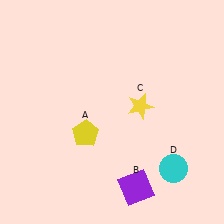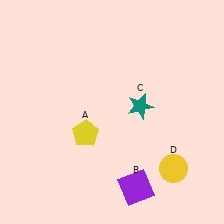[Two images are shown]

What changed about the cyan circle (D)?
In Image 1, D is cyan. In Image 2, it changed to yellow.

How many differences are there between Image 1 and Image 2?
There are 2 differences between the two images.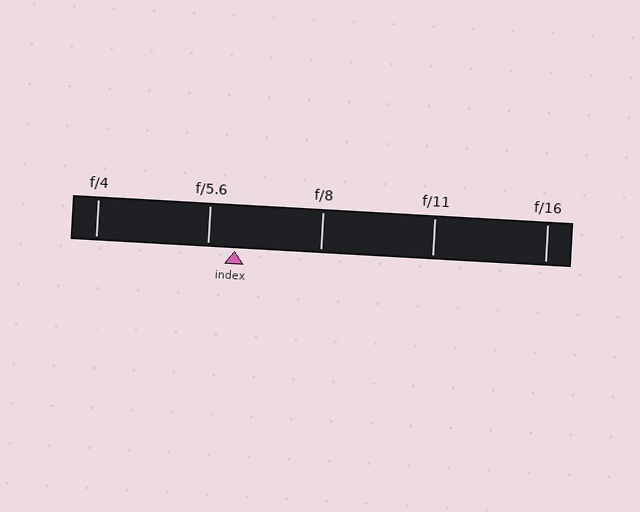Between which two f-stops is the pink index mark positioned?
The index mark is between f/5.6 and f/8.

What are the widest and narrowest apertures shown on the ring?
The widest aperture shown is f/4 and the narrowest is f/16.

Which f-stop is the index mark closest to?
The index mark is closest to f/5.6.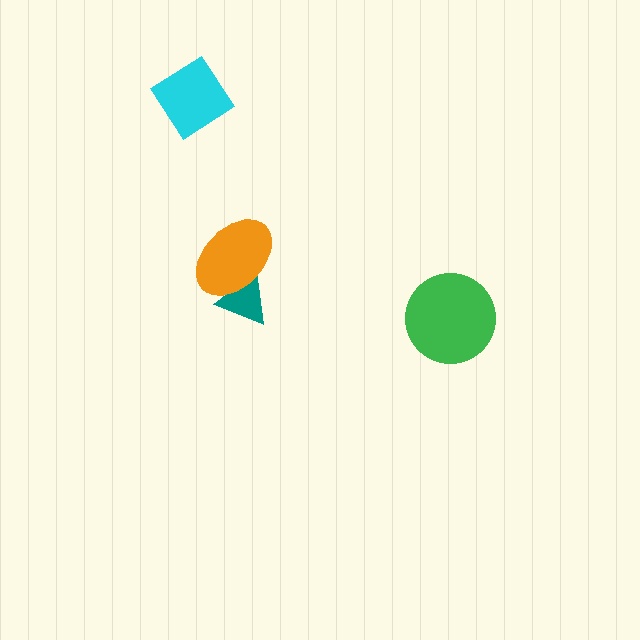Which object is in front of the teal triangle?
The orange ellipse is in front of the teal triangle.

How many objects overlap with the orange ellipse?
1 object overlaps with the orange ellipse.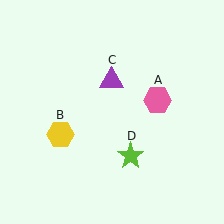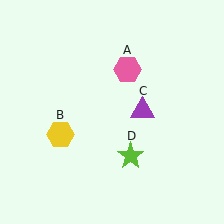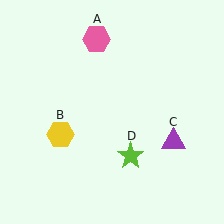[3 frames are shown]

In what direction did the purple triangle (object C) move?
The purple triangle (object C) moved down and to the right.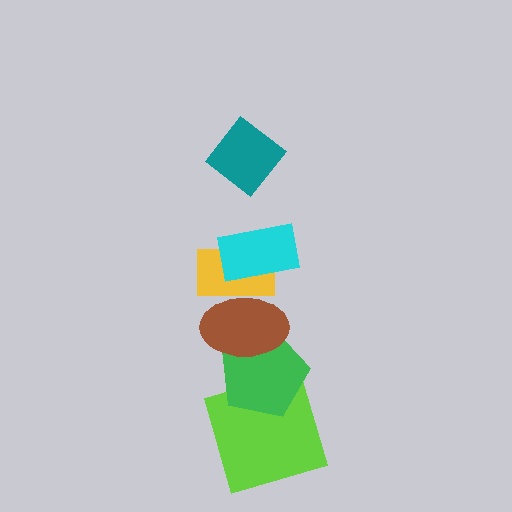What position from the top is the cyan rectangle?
The cyan rectangle is 2nd from the top.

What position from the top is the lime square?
The lime square is 6th from the top.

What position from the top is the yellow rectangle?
The yellow rectangle is 3rd from the top.